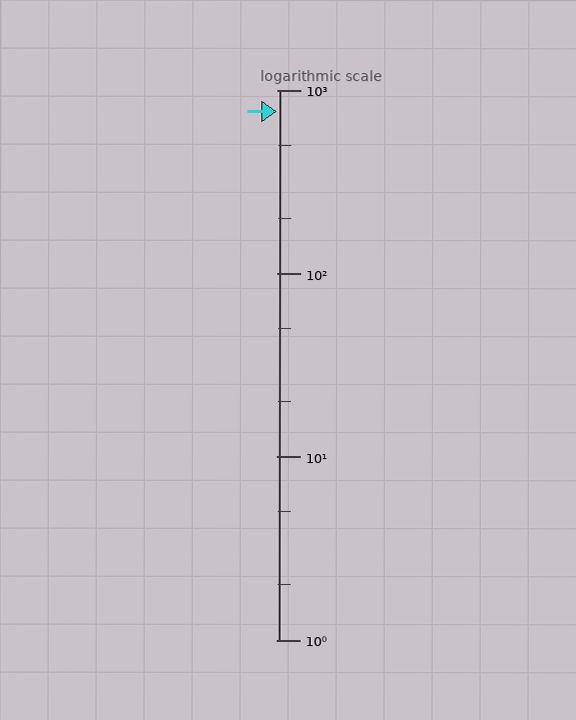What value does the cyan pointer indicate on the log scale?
The pointer indicates approximately 760.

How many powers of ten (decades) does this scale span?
The scale spans 3 decades, from 1 to 1000.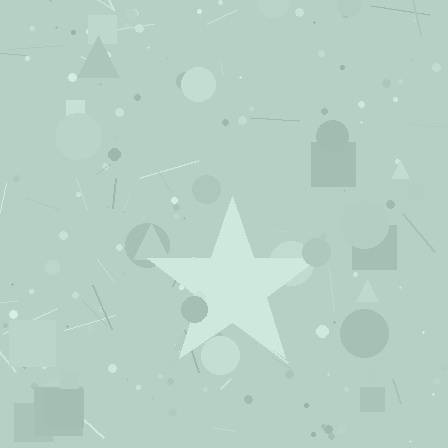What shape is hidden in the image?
A star is hidden in the image.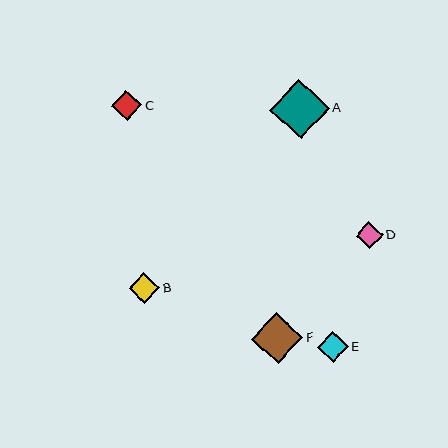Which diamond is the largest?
Diamond A is the largest with a size of approximately 59 pixels.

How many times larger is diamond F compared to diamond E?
Diamond F is approximately 1.6 times the size of diamond E.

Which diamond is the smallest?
Diamond D is the smallest with a size of approximately 27 pixels.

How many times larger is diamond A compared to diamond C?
Diamond A is approximately 1.9 times the size of diamond C.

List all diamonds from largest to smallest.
From largest to smallest: A, F, E, C, B, D.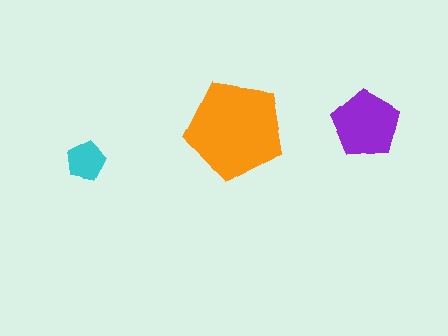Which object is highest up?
The purple pentagon is topmost.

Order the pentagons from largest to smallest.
the orange one, the purple one, the cyan one.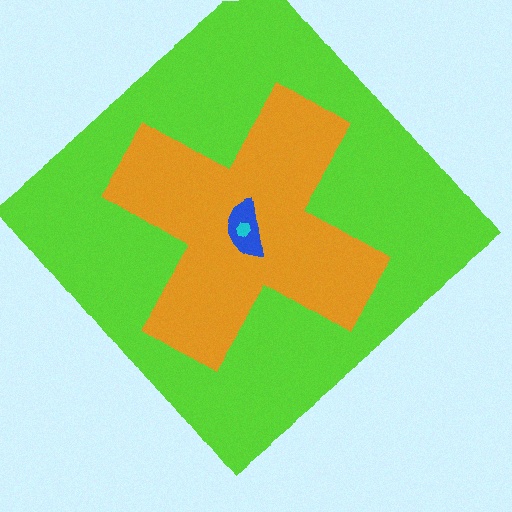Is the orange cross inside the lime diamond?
Yes.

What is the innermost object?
The cyan hexagon.